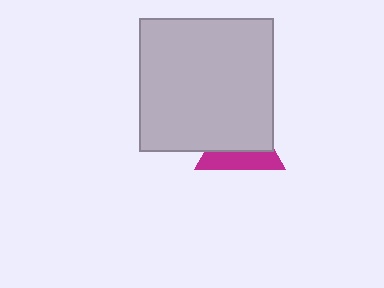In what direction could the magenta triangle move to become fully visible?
The magenta triangle could move down. That would shift it out from behind the light gray square entirely.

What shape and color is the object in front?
The object in front is a light gray square.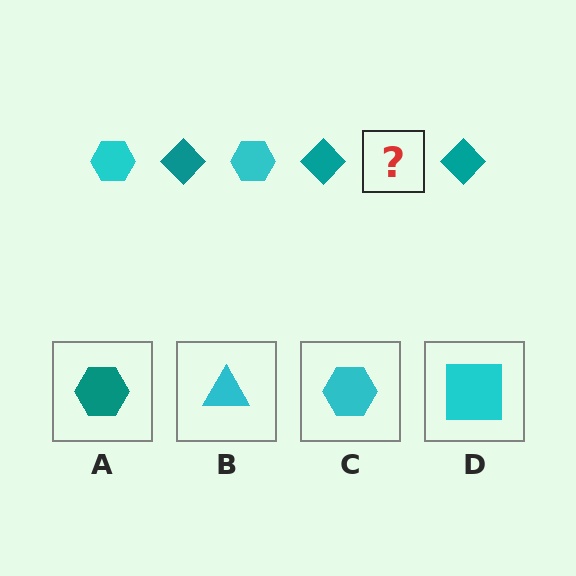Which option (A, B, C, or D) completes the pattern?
C.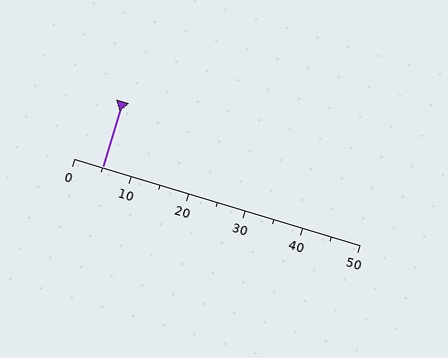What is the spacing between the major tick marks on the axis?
The major ticks are spaced 10 apart.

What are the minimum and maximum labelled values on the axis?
The axis runs from 0 to 50.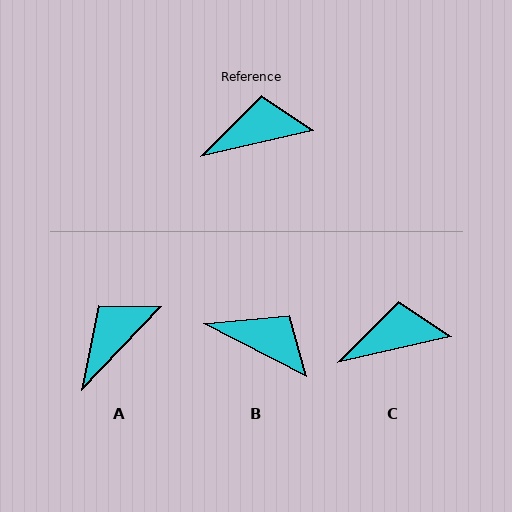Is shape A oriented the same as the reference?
No, it is off by about 33 degrees.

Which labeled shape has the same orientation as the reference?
C.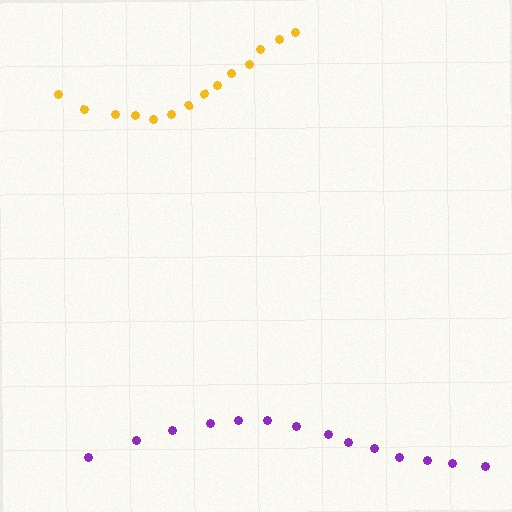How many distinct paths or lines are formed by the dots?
There are 2 distinct paths.